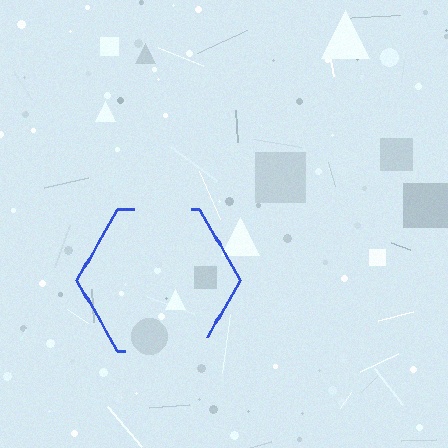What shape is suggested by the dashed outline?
The dashed outline suggests a hexagon.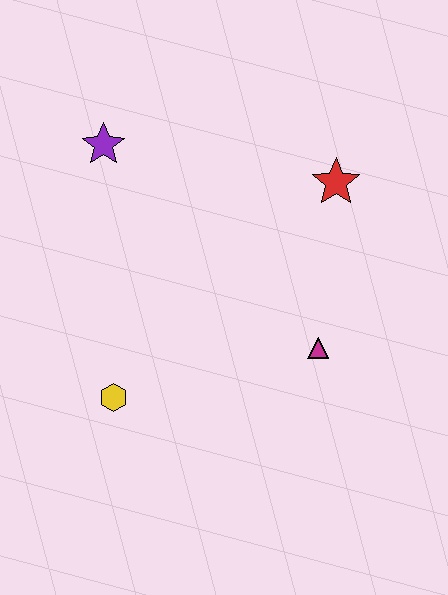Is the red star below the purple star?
Yes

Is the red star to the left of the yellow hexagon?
No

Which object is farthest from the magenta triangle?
The purple star is farthest from the magenta triangle.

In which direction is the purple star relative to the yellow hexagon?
The purple star is above the yellow hexagon.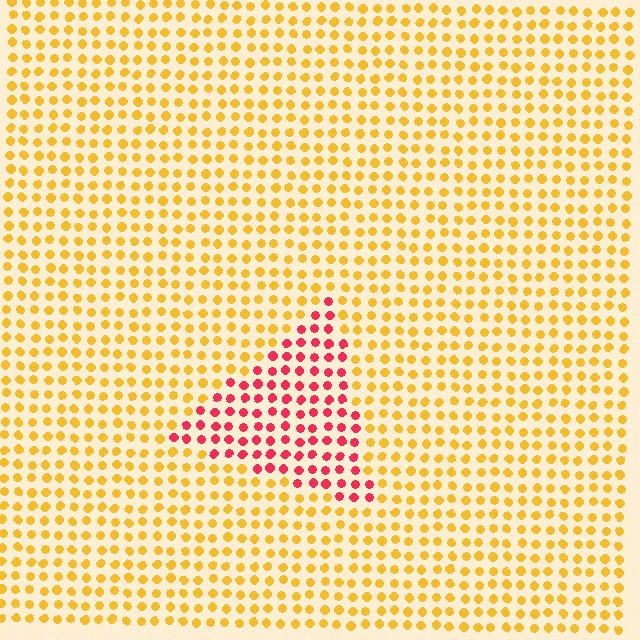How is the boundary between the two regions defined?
The boundary is defined purely by a slight shift in hue (about 57 degrees). Spacing, size, and orientation are identical on both sides.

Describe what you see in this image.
The image is filled with small yellow elements in a uniform arrangement. A triangle-shaped region is visible where the elements are tinted to a slightly different hue, forming a subtle color boundary.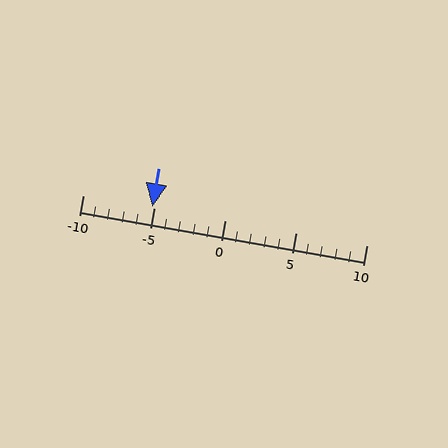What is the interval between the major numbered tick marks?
The major tick marks are spaced 5 units apart.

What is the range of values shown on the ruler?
The ruler shows values from -10 to 10.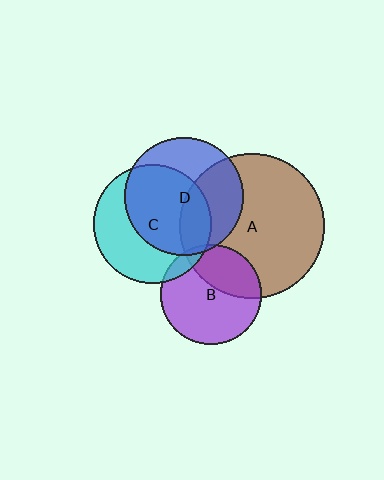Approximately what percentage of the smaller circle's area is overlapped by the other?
Approximately 15%.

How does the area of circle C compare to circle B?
Approximately 1.4 times.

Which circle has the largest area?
Circle A (brown).